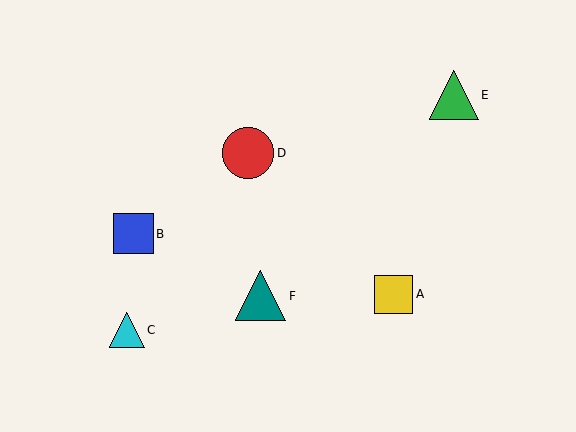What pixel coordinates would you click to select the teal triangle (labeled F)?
Click at (261, 296) to select the teal triangle F.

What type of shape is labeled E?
Shape E is a green triangle.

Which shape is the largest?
The red circle (labeled D) is the largest.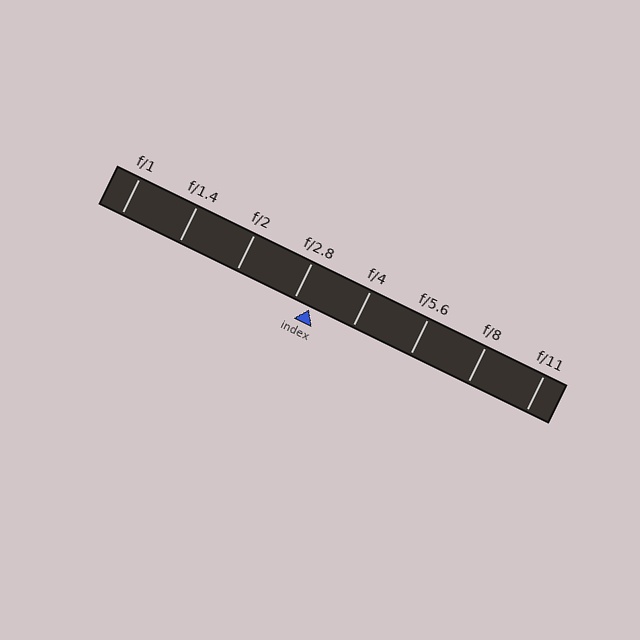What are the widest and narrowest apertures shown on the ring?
The widest aperture shown is f/1 and the narrowest is f/11.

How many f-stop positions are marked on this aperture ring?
There are 8 f-stop positions marked.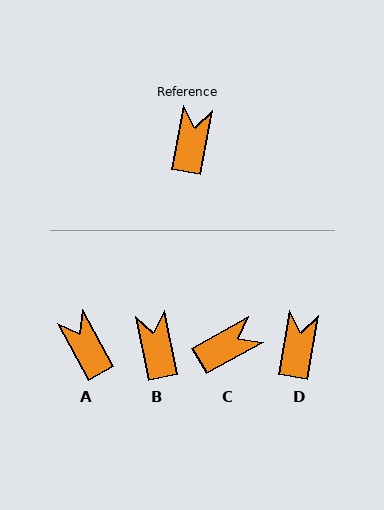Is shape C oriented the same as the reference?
No, it is off by about 51 degrees.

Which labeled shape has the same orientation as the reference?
D.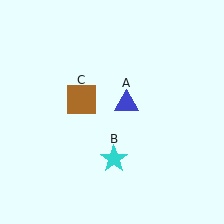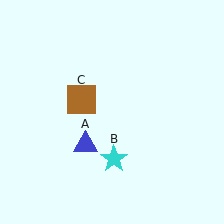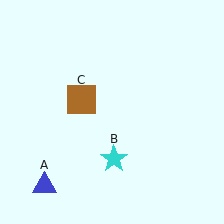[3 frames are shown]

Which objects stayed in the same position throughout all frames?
Cyan star (object B) and brown square (object C) remained stationary.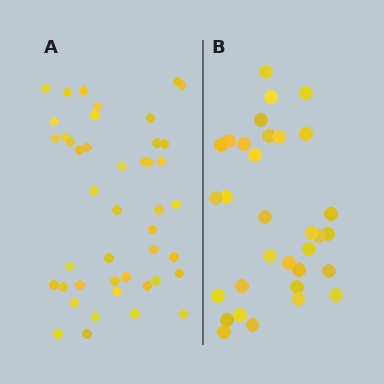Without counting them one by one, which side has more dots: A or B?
Region A (the left region) has more dots.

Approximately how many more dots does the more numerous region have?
Region A has roughly 12 or so more dots than region B.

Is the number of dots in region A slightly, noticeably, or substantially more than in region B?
Region A has noticeably more, but not dramatically so. The ratio is roughly 1.4 to 1.